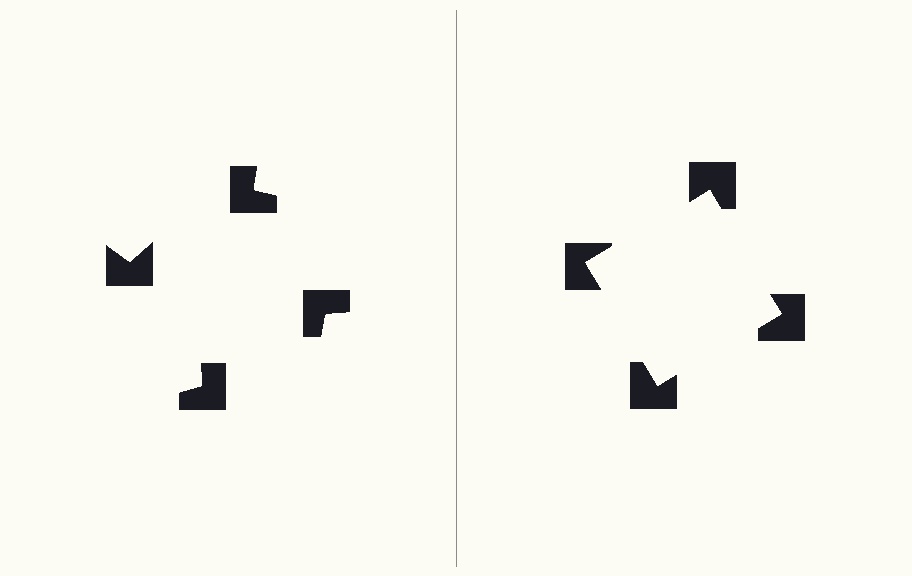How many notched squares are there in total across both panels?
8 — 4 on each side.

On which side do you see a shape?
An illusory square appears on the right side. On the left side the wedge cuts are rotated, so no coherent shape forms.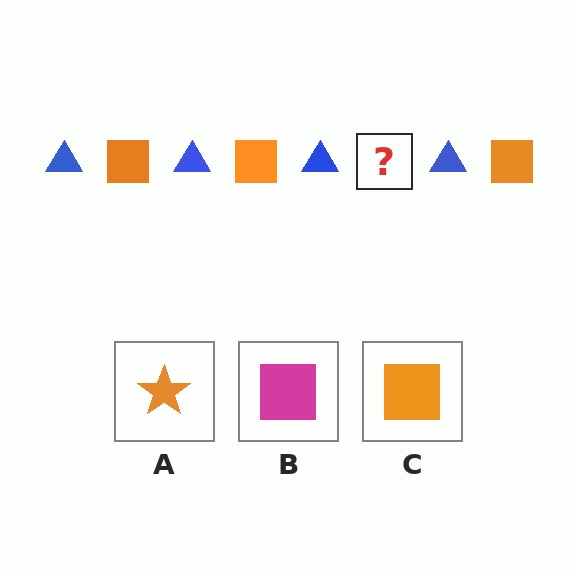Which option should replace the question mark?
Option C.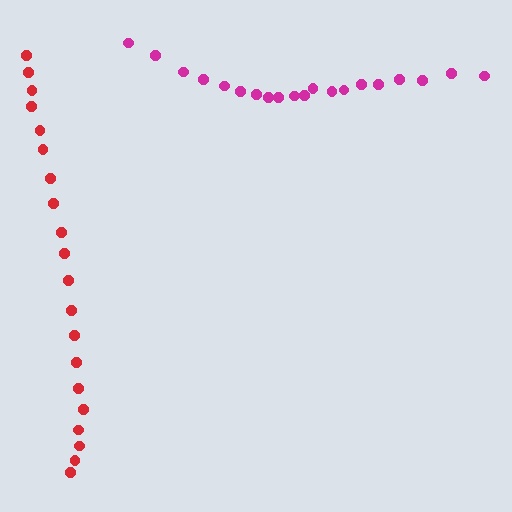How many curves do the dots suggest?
There are 2 distinct paths.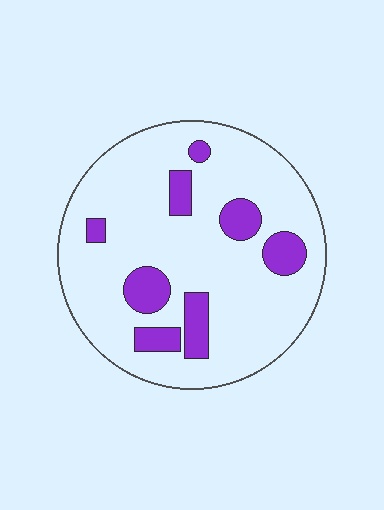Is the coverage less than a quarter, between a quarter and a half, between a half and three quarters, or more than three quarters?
Less than a quarter.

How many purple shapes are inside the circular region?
8.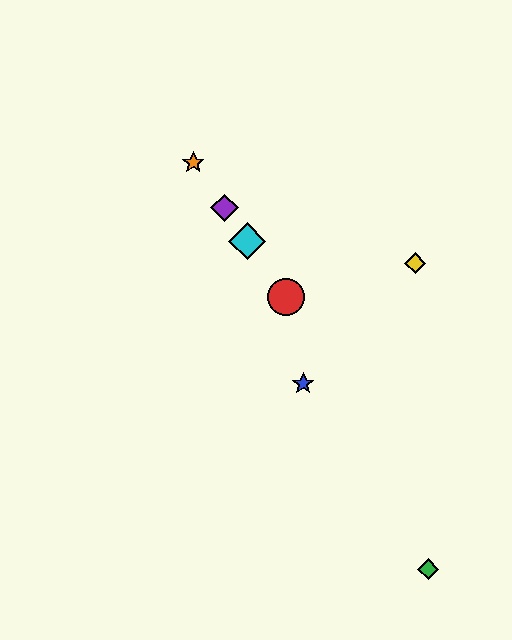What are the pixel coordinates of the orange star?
The orange star is at (193, 163).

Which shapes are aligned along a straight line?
The red circle, the purple diamond, the orange star, the cyan diamond are aligned along a straight line.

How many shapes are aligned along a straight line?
4 shapes (the red circle, the purple diamond, the orange star, the cyan diamond) are aligned along a straight line.